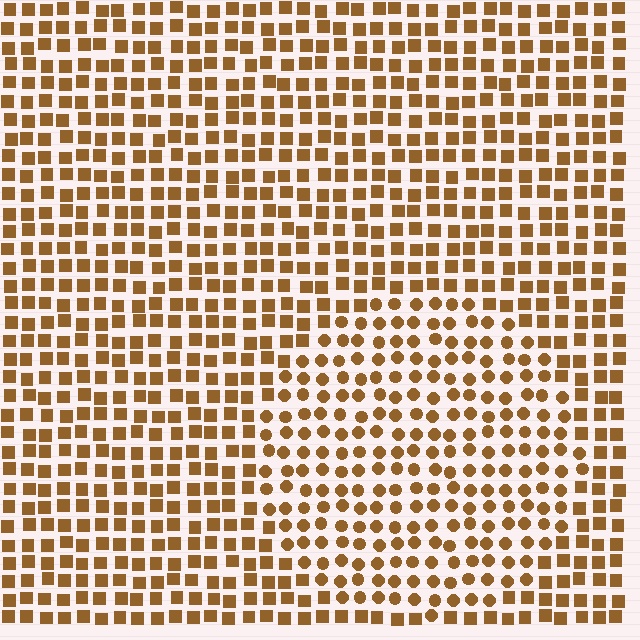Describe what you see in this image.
The image is filled with small brown elements arranged in a uniform grid. A circle-shaped region contains circles, while the surrounding area contains squares. The boundary is defined purely by the change in element shape.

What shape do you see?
I see a circle.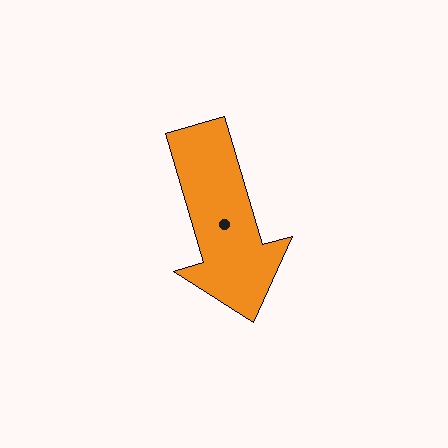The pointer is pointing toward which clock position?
Roughly 5 o'clock.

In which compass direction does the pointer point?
South.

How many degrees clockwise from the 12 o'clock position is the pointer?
Approximately 164 degrees.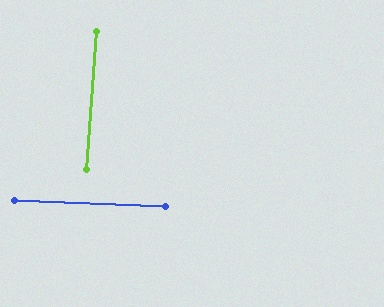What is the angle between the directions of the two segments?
Approximately 88 degrees.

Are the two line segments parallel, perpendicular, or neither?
Perpendicular — they meet at approximately 88°.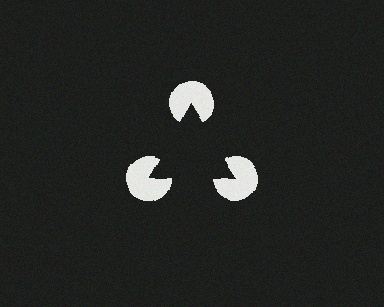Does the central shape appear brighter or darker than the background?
It typically appears slightly darker than the background, even though no actual brightness change is drawn.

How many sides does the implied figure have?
3 sides.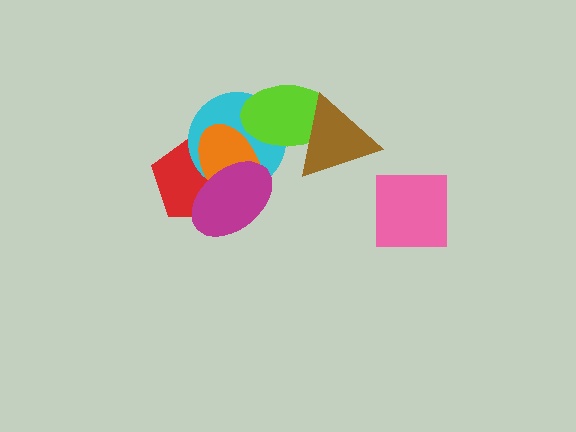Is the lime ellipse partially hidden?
Yes, it is partially covered by another shape.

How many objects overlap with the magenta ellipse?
3 objects overlap with the magenta ellipse.